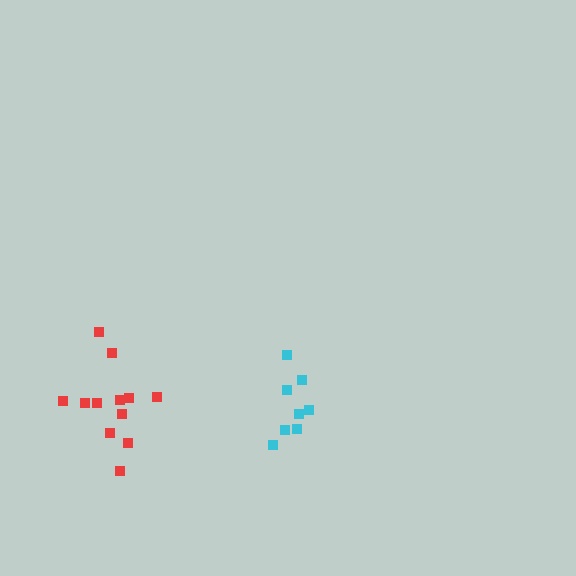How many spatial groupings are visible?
There are 2 spatial groupings.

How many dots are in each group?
Group 1: 8 dots, Group 2: 12 dots (20 total).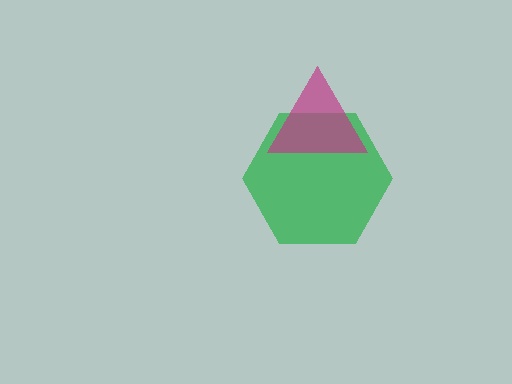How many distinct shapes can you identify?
There are 2 distinct shapes: a green hexagon, a magenta triangle.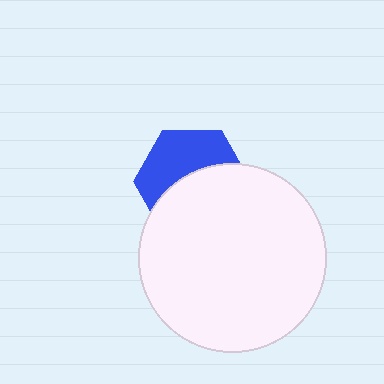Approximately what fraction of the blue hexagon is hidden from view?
Roughly 54% of the blue hexagon is hidden behind the white circle.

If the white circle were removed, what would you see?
You would see the complete blue hexagon.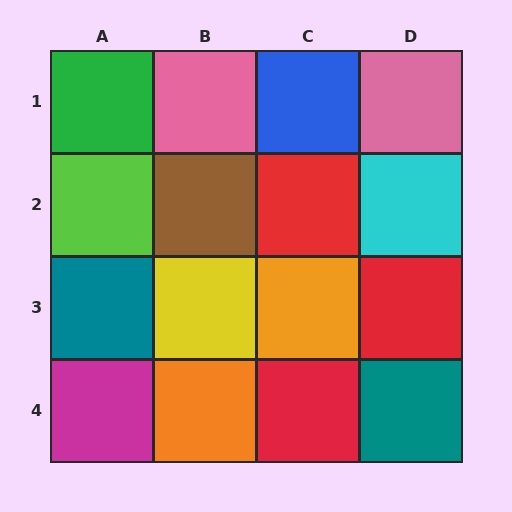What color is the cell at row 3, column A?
Teal.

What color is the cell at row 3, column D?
Red.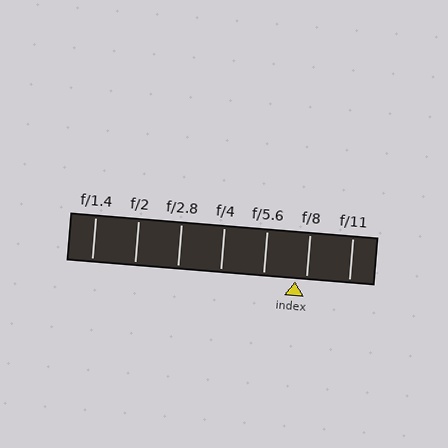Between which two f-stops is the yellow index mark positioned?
The index mark is between f/5.6 and f/8.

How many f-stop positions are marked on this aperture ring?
There are 7 f-stop positions marked.